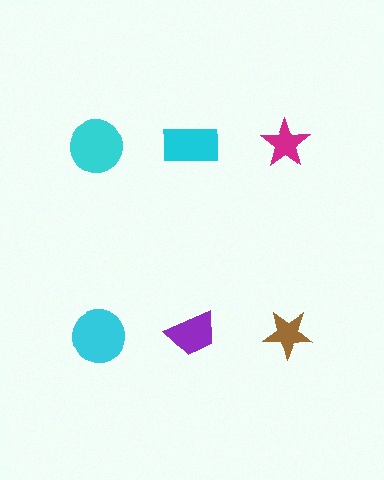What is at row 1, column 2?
A cyan rectangle.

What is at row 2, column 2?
A purple trapezoid.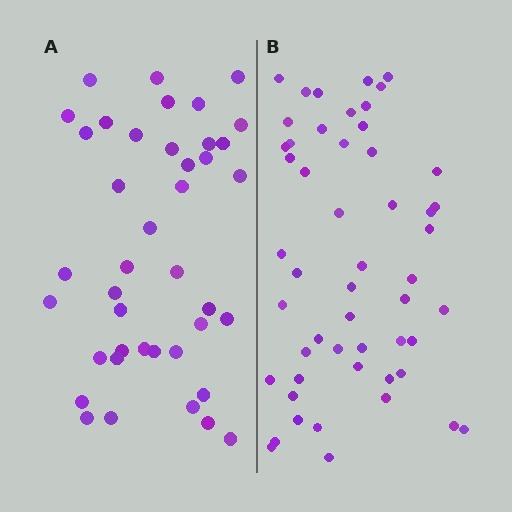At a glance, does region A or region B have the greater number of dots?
Region B (the right region) has more dots.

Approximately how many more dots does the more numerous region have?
Region B has roughly 12 or so more dots than region A.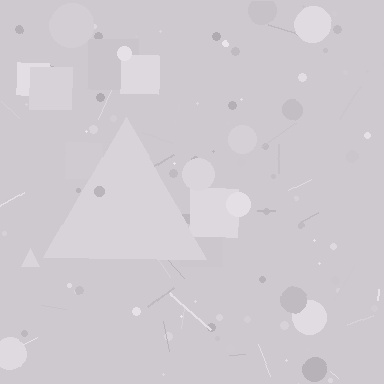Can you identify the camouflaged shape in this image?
The camouflaged shape is a triangle.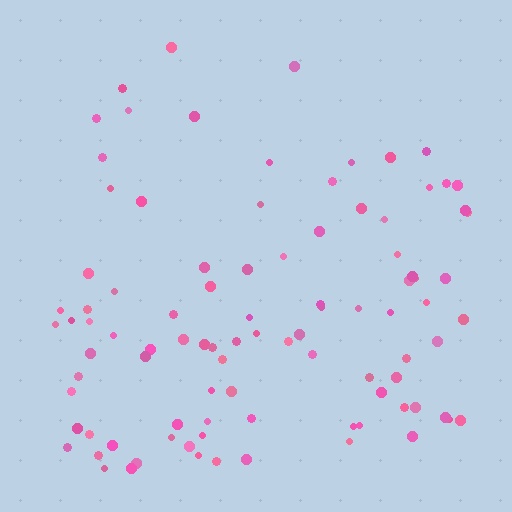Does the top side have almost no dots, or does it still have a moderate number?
Still a moderate number, just noticeably fewer than the bottom.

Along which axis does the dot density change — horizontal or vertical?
Vertical.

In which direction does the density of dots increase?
From top to bottom, with the bottom side densest.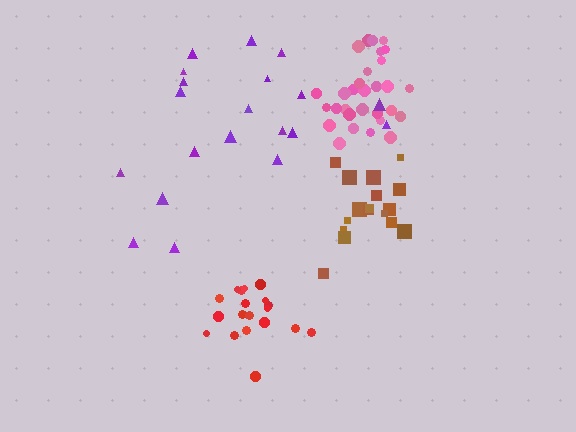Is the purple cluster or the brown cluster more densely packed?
Brown.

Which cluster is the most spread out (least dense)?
Purple.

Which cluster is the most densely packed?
Pink.